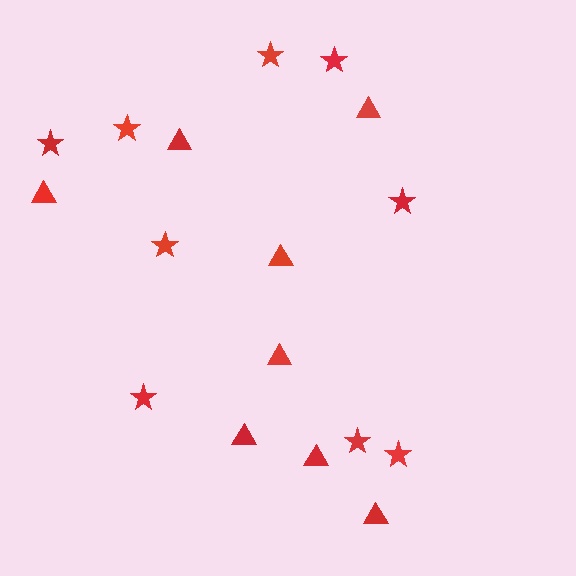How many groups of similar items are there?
There are 2 groups: one group of triangles (8) and one group of stars (9).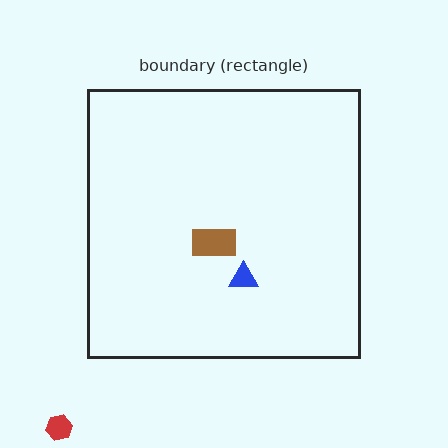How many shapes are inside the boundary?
2 inside, 1 outside.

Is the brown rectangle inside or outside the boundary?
Inside.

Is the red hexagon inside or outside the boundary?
Outside.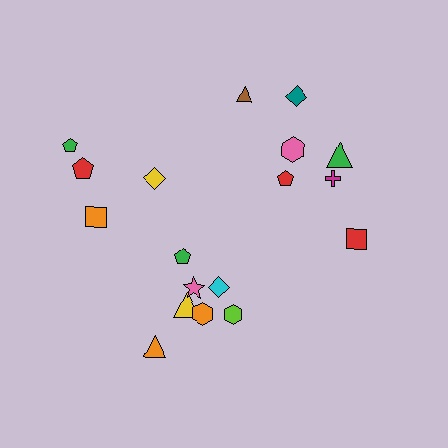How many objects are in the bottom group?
There are 7 objects.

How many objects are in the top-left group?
There are 4 objects.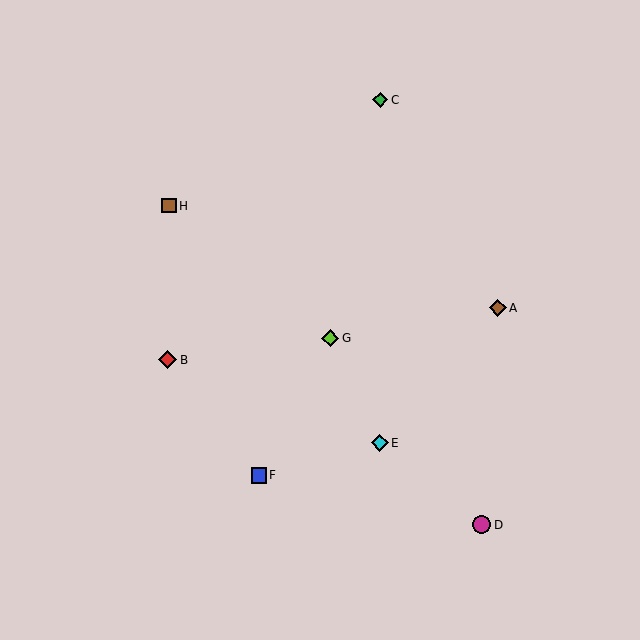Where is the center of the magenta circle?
The center of the magenta circle is at (482, 525).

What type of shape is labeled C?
Shape C is a green diamond.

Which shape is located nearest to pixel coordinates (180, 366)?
The red diamond (labeled B) at (168, 360) is nearest to that location.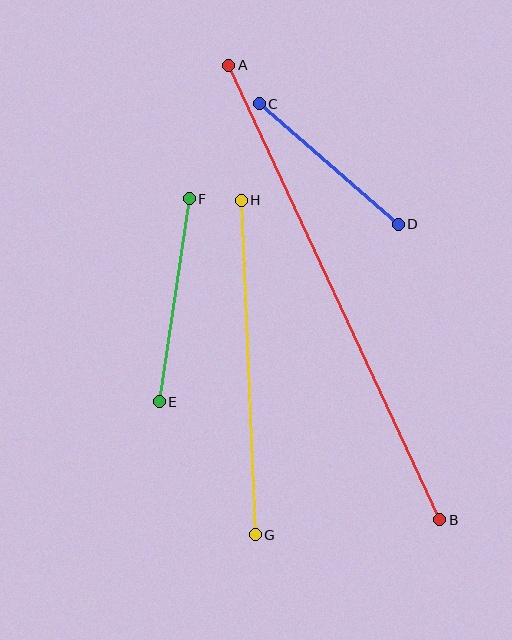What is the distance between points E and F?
The distance is approximately 205 pixels.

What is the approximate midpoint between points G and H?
The midpoint is at approximately (248, 368) pixels.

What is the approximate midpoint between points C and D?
The midpoint is at approximately (329, 164) pixels.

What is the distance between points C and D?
The distance is approximately 184 pixels.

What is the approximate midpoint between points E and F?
The midpoint is at approximately (174, 300) pixels.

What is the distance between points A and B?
The distance is approximately 501 pixels.